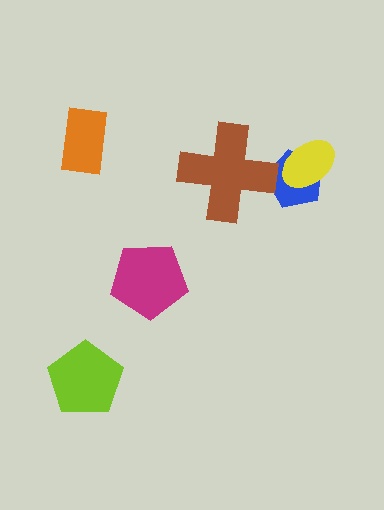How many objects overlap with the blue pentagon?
2 objects overlap with the blue pentagon.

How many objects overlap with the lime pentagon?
0 objects overlap with the lime pentagon.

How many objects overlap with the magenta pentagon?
0 objects overlap with the magenta pentagon.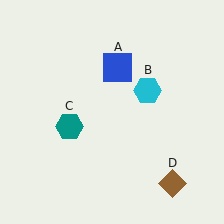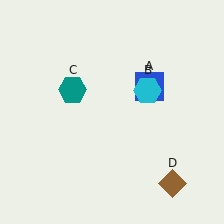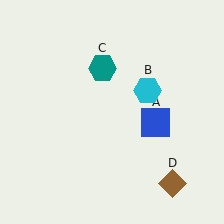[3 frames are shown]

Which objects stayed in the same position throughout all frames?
Cyan hexagon (object B) and brown diamond (object D) remained stationary.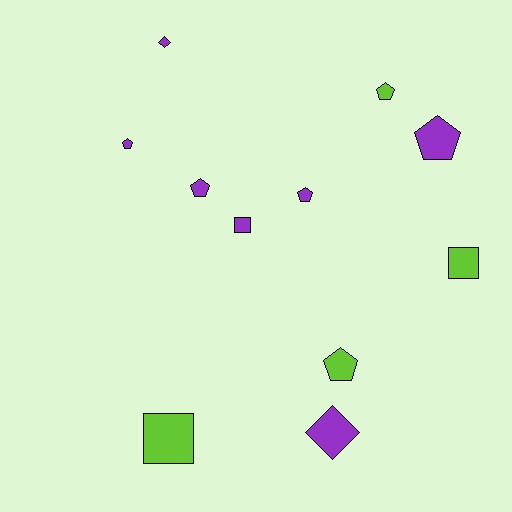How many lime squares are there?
There are 2 lime squares.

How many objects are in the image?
There are 11 objects.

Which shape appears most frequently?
Pentagon, with 6 objects.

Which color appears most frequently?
Purple, with 7 objects.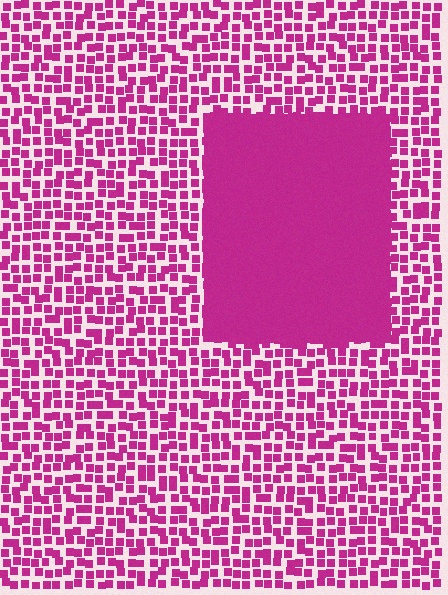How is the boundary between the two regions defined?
The boundary is defined by a change in element density (approximately 3.1x ratio). All elements are the same color, size, and shape.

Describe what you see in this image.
The image contains small magenta elements arranged at two different densities. A rectangle-shaped region is visible where the elements are more densely packed than the surrounding area.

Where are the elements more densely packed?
The elements are more densely packed inside the rectangle boundary.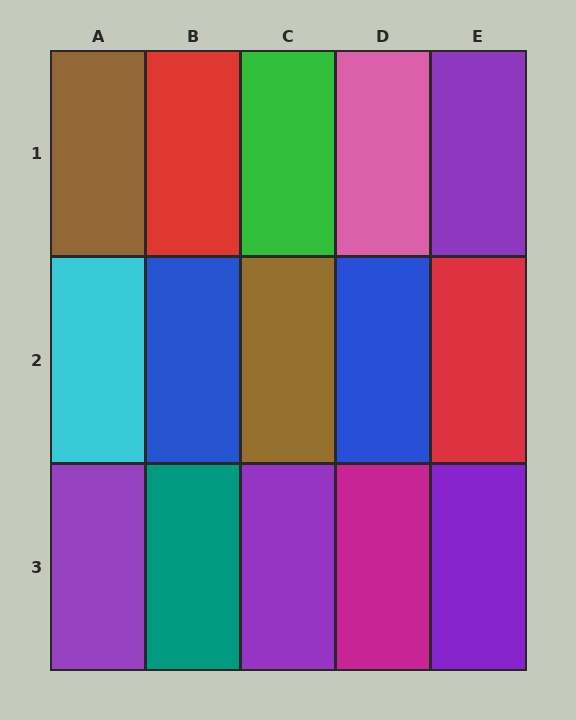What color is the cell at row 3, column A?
Purple.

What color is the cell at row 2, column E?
Red.